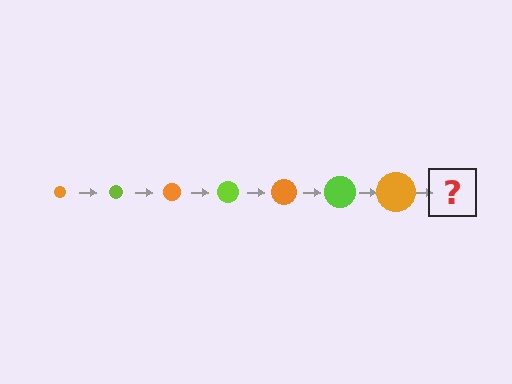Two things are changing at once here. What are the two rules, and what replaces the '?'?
The two rules are that the circle grows larger each step and the color cycles through orange and lime. The '?' should be a lime circle, larger than the previous one.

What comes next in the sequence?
The next element should be a lime circle, larger than the previous one.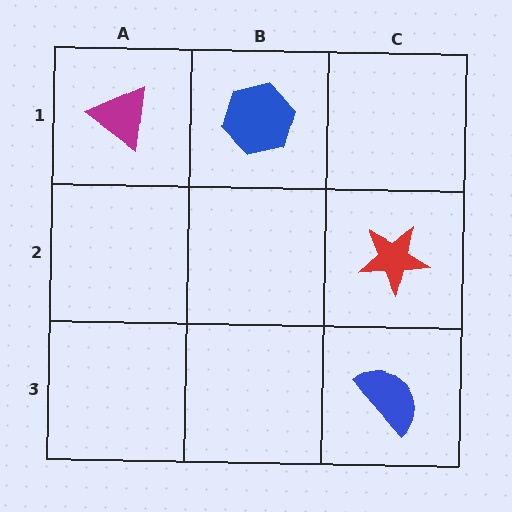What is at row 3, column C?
A blue semicircle.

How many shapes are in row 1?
2 shapes.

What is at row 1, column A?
A magenta triangle.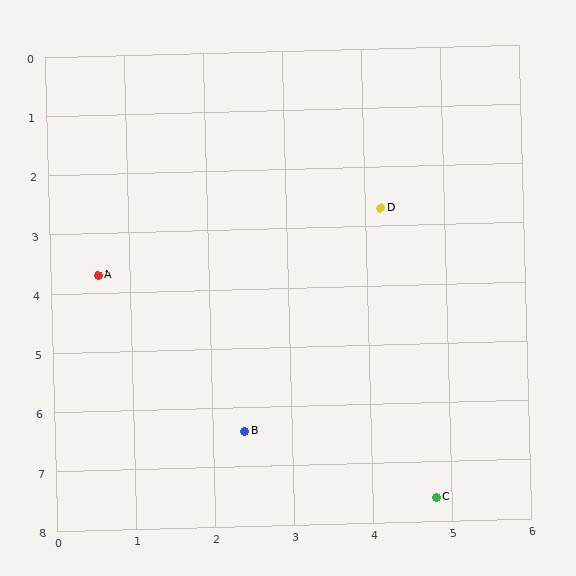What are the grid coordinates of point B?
Point B is at approximately (2.4, 6.4).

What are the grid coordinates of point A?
Point A is at approximately (0.6, 3.7).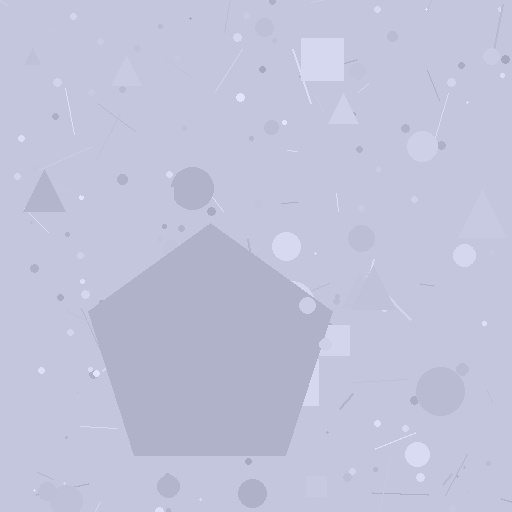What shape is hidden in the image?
A pentagon is hidden in the image.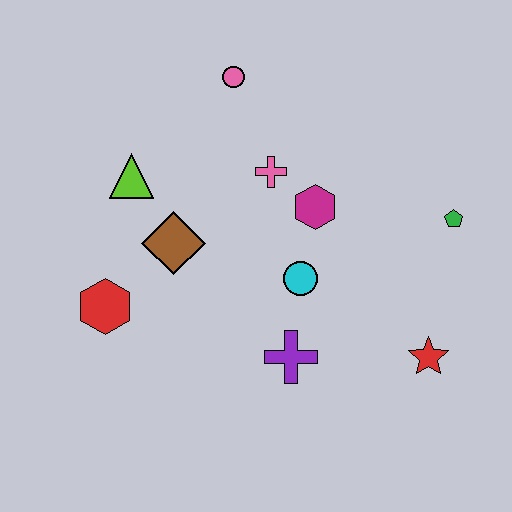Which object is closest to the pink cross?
The magenta hexagon is closest to the pink cross.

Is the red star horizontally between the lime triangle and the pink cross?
No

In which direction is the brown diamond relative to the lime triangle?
The brown diamond is below the lime triangle.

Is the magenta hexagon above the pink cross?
No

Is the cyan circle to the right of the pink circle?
Yes